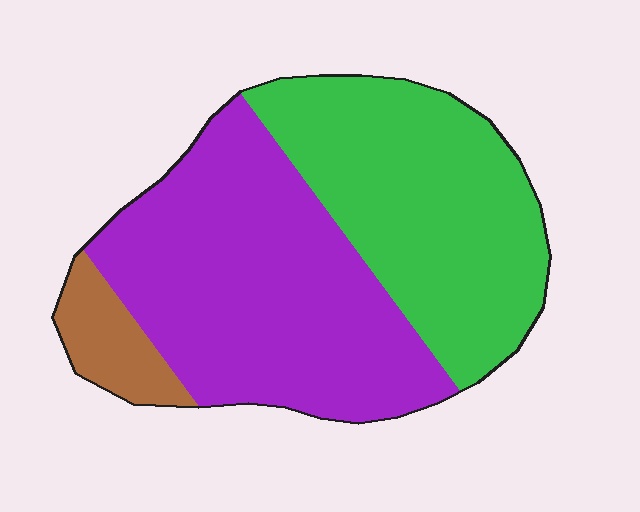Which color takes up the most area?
Purple, at roughly 50%.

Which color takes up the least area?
Brown, at roughly 10%.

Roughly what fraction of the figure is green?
Green takes up between a quarter and a half of the figure.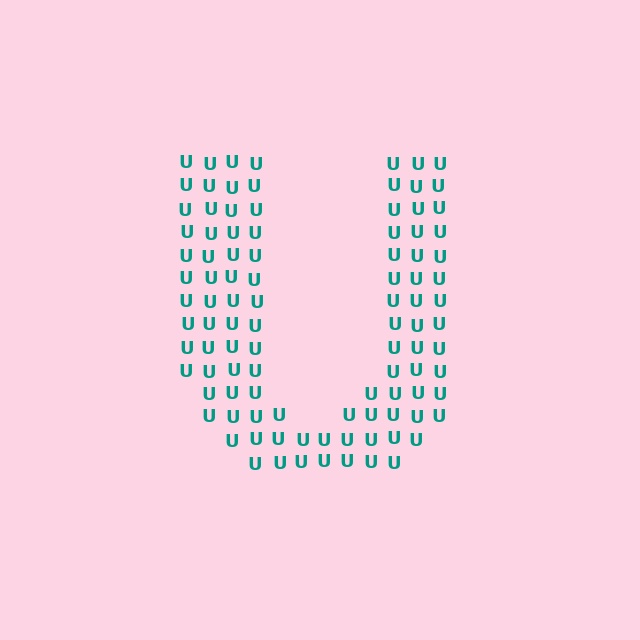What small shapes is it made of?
It is made of small letter U's.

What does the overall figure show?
The overall figure shows the letter U.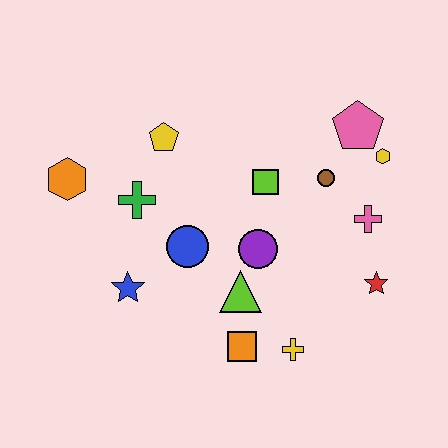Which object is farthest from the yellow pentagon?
The red star is farthest from the yellow pentagon.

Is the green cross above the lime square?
No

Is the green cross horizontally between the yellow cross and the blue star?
Yes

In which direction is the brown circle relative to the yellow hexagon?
The brown circle is to the left of the yellow hexagon.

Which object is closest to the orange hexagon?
The green cross is closest to the orange hexagon.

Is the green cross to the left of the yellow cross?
Yes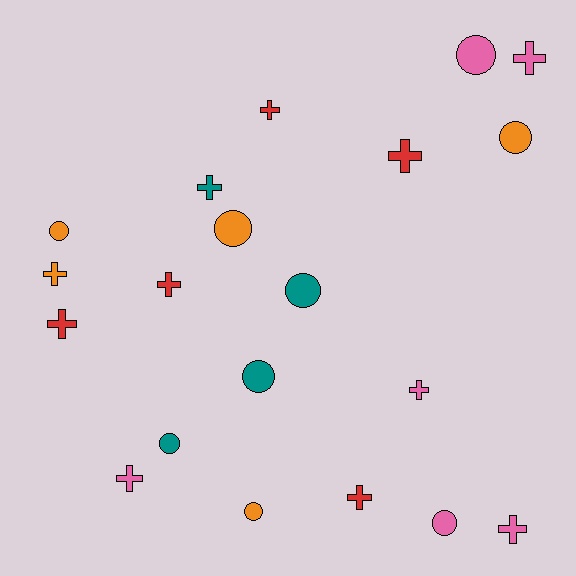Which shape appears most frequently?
Cross, with 11 objects.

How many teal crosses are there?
There is 1 teal cross.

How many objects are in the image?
There are 20 objects.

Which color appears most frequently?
Pink, with 6 objects.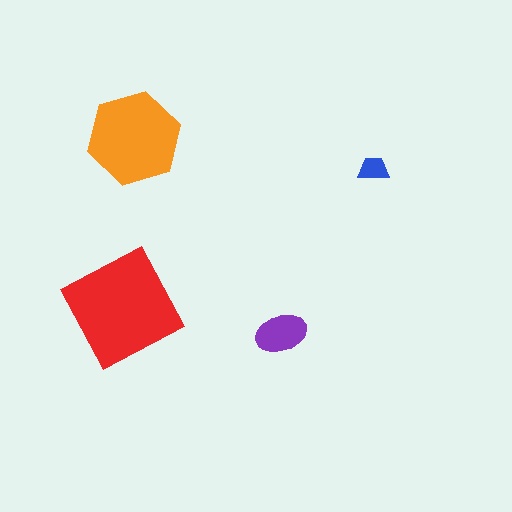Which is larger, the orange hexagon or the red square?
The red square.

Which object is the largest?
The red square.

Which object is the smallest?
The blue trapezoid.